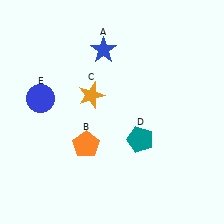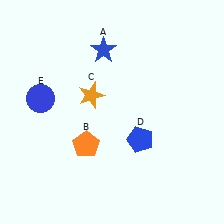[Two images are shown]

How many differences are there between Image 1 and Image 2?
There is 1 difference between the two images.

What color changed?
The pentagon (D) changed from teal in Image 1 to blue in Image 2.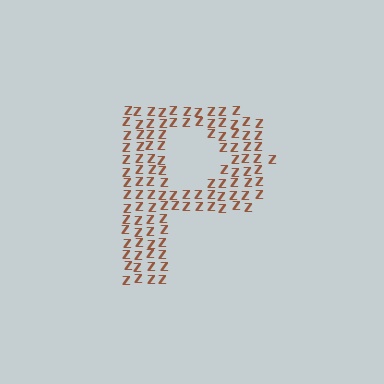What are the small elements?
The small elements are letter Z's.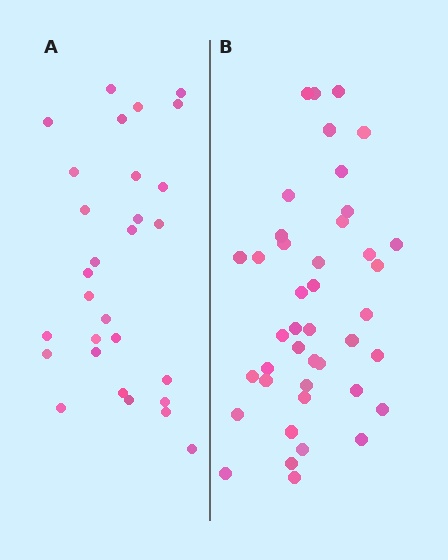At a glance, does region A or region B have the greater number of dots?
Region B (the right region) has more dots.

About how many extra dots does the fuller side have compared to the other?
Region B has approximately 15 more dots than region A.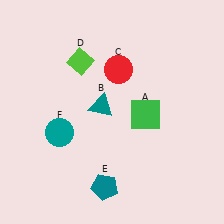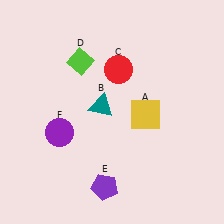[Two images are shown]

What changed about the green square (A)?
In Image 1, A is green. In Image 2, it changed to yellow.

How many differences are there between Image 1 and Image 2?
There are 3 differences between the two images.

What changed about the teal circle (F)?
In Image 1, F is teal. In Image 2, it changed to purple.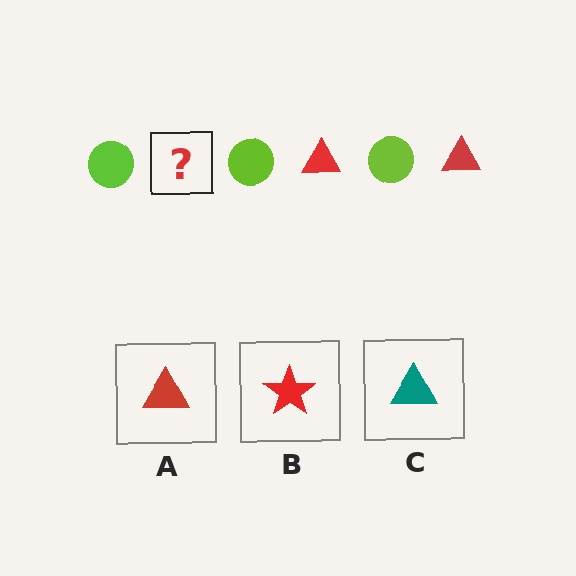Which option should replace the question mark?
Option A.